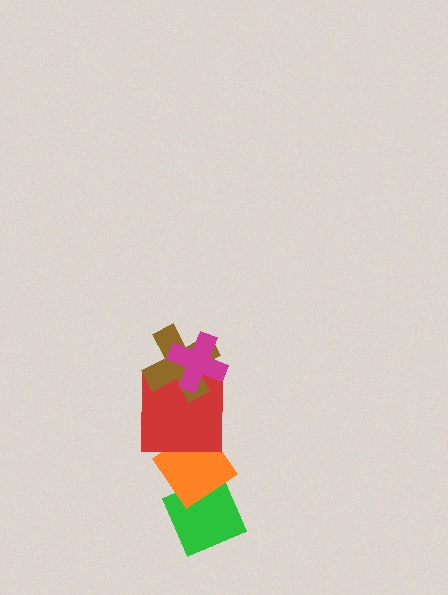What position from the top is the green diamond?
The green diamond is 5th from the top.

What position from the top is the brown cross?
The brown cross is 2nd from the top.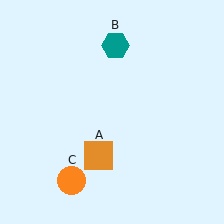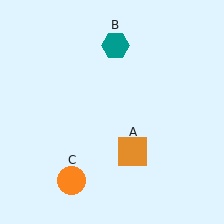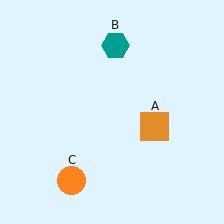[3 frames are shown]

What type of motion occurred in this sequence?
The orange square (object A) rotated counterclockwise around the center of the scene.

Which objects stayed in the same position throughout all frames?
Teal hexagon (object B) and orange circle (object C) remained stationary.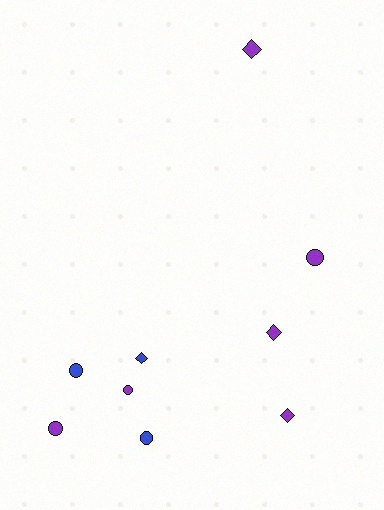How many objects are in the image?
There are 9 objects.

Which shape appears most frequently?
Circle, with 5 objects.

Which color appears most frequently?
Purple, with 6 objects.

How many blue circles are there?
There are 2 blue circles.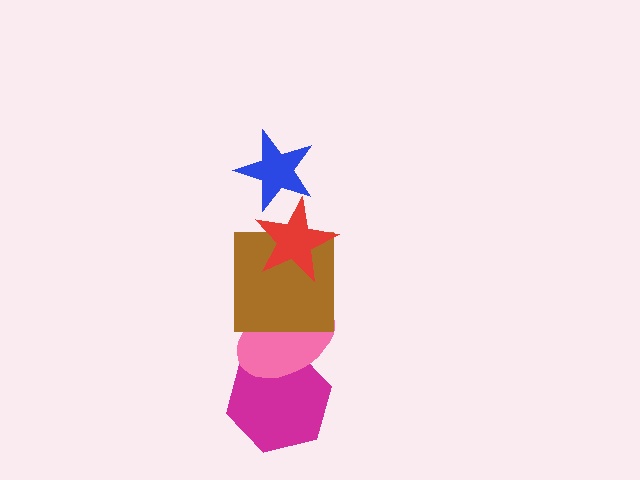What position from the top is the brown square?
The brown square is 3rd from the top.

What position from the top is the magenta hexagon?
The magenta hexagon is 5th from the top.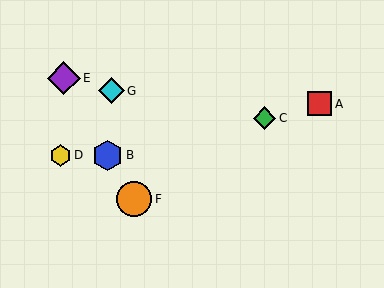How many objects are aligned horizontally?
2 objects (B, D) are aligned horizontally.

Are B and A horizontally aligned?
No, B is at y≈155 and A is at y≈104.